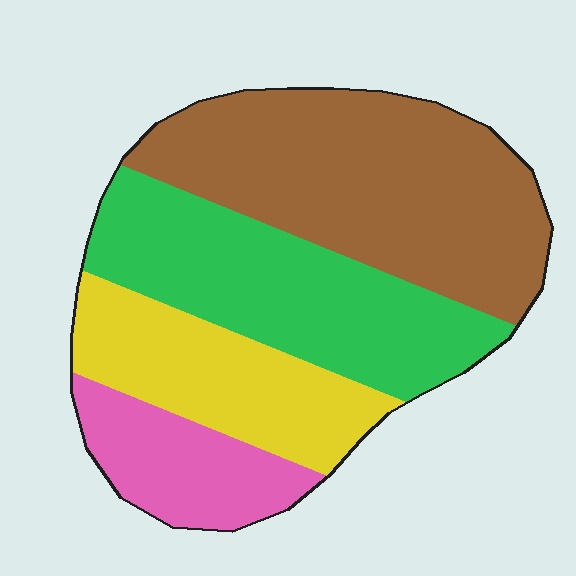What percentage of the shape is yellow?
Yellow covers 20% of the shape.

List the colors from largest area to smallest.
From largest to smallest: brown, green, yellow, pink.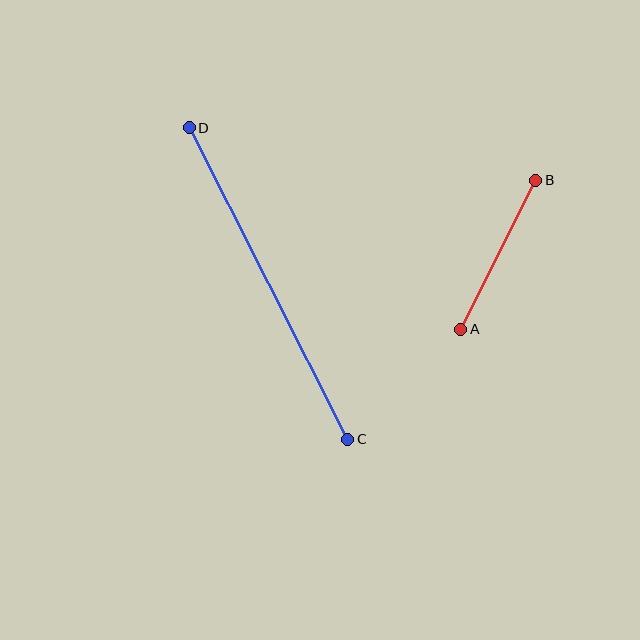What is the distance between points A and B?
The distance is approximately 167 pixels.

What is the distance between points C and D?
The distance is approximately 349 pixels.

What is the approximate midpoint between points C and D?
The midpoint is at approximately (268, 283) pixels.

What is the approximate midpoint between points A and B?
The midpoint is at approximately (498, 255) pixels.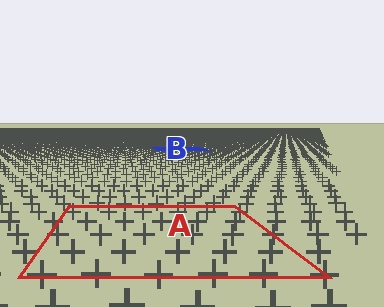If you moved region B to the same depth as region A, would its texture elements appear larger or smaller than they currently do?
They would appear larger. At a closer depth, the same texture elements are projected at a bigger on-screen size.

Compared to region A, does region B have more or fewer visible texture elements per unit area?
Region B has more texture elements per unit area — they are packed more densely because it is farther away.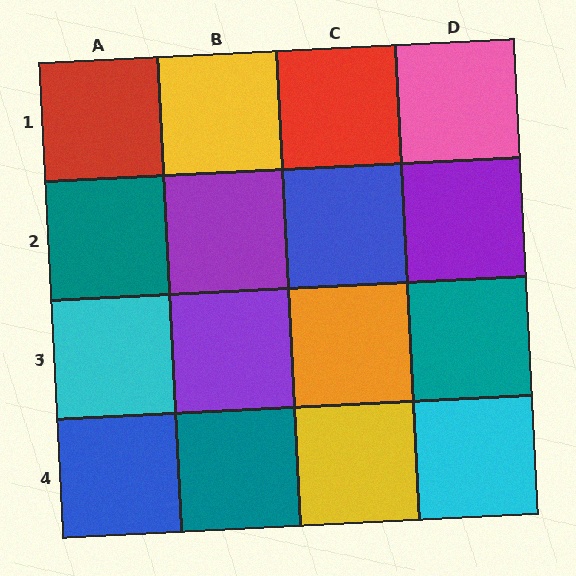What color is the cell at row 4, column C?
Yellow.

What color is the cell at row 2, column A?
Teal.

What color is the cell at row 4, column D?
Cyan.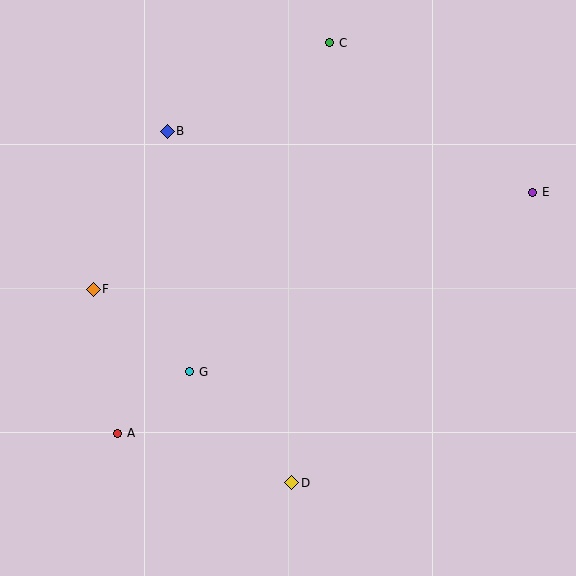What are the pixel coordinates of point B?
Point B is at (167, 131).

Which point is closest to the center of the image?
Point G at (190, 372) is closest to the center.